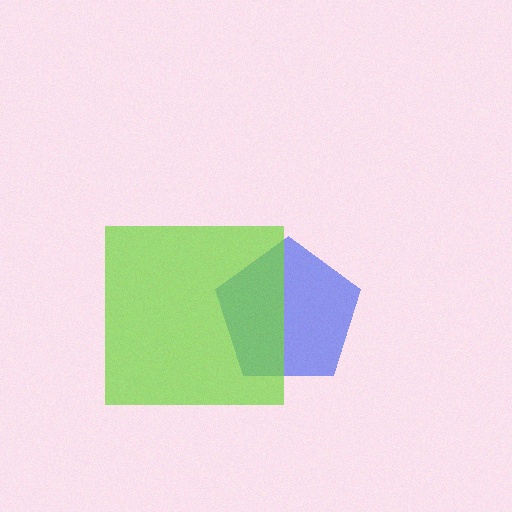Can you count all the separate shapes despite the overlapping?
Yes, there are 2 separate shapes.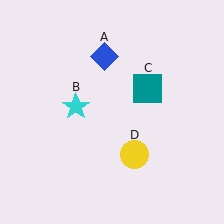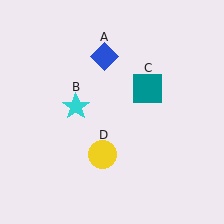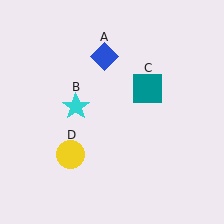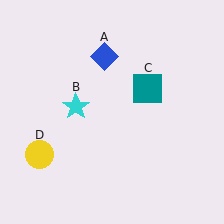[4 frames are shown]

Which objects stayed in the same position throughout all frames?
Blue diamond (object A) and cyan star (object B) and teal square (object C) remained stationary.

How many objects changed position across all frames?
1 object changed position: yellow circle (object D).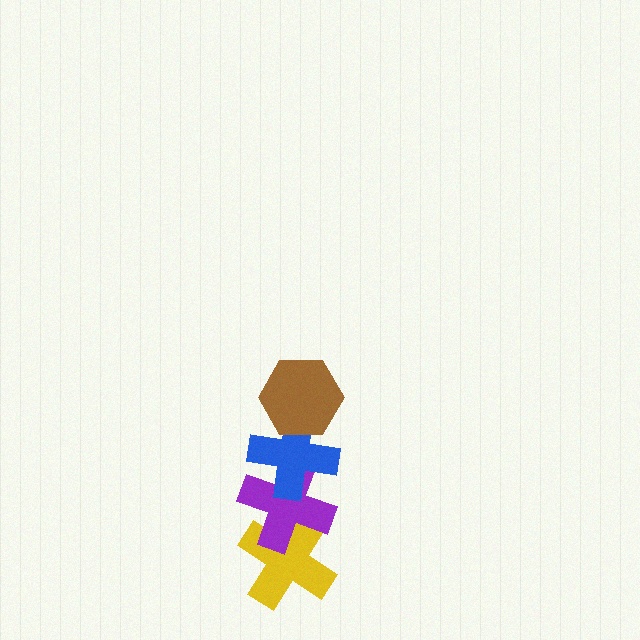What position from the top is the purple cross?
The purple cross is 3rd from the top.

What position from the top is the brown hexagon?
The brown hexagon is 1st from the top.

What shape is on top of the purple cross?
The blue cross is on top of the purple cross.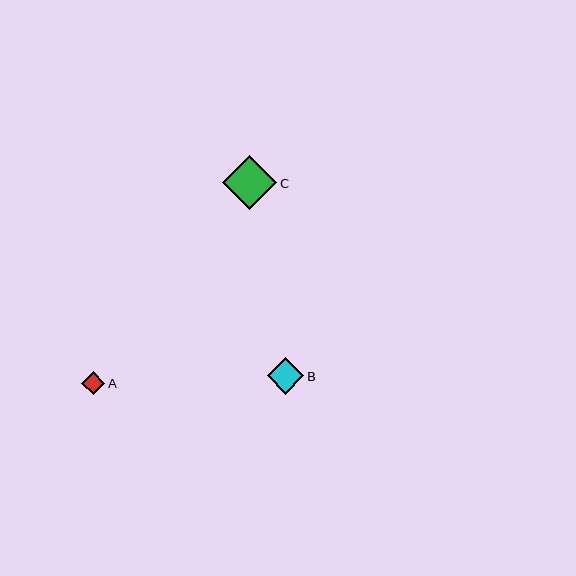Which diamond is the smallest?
Diamond A is the smallest with a size of approximately 23 pixels.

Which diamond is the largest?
Diamond C is the largest with a size of approximately 54 pixels.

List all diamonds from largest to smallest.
From largest to smallest: C, B, A.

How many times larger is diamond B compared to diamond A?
Diamond B is approximately 1.6 times the size of diamond A.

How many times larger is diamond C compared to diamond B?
Diamond C is approximately 1.5 times the size of diamond B.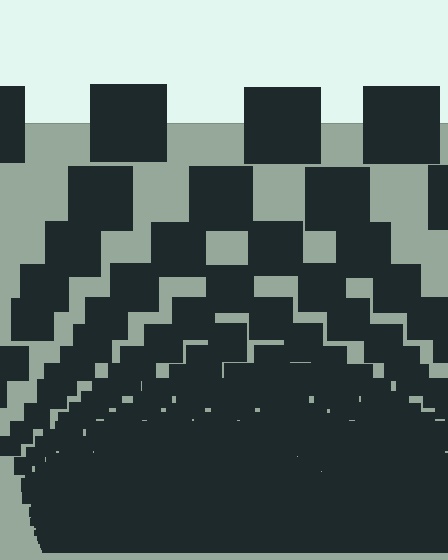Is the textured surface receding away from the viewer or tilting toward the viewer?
The surface appears to tilt toward the viewer. Texture elements get larger and sparser toward the top.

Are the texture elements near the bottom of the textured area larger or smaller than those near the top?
Smaller. The gradient is inverted — elements near the bottom are smaller and denser.